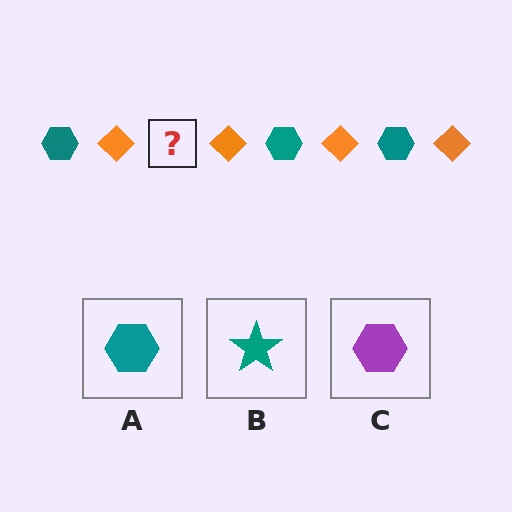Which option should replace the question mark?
Option A.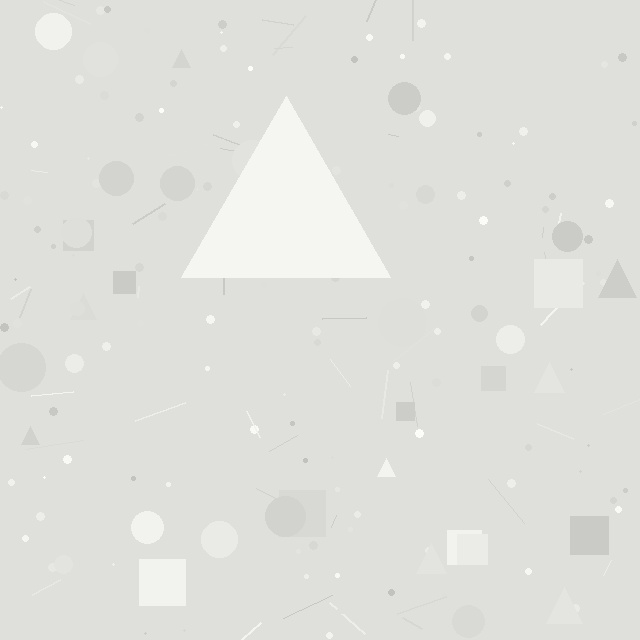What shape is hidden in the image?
A triangle is hidden in the image.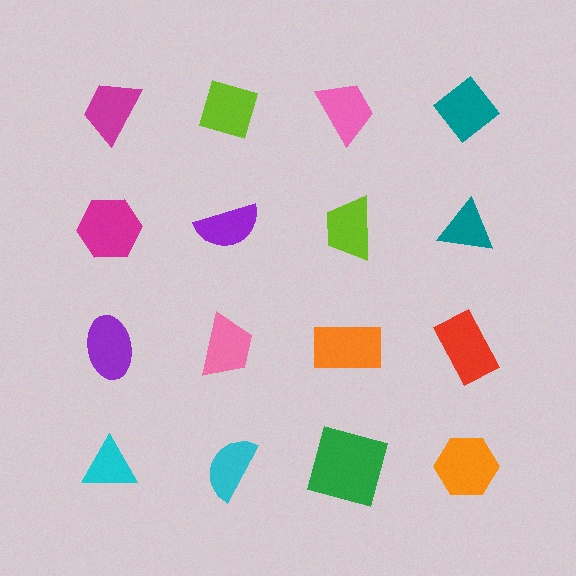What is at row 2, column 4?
A teal triangle.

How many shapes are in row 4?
4 shapes.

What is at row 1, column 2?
A lime diamond.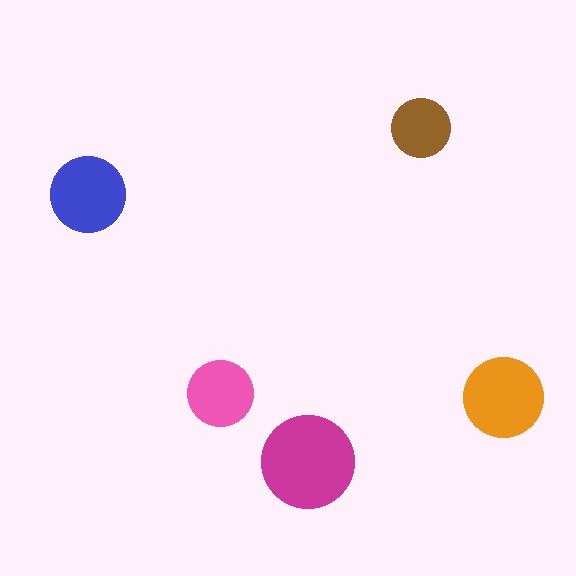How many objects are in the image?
There are 5 objects in the image.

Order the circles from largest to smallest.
the magenta one, the orange one, the blue one, the pink one, the brown one.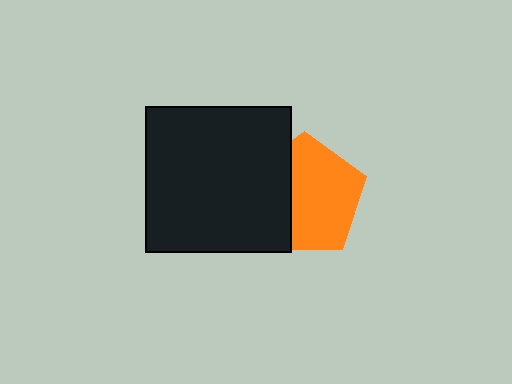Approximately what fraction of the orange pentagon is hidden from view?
Roughly 36% of the orange pentagon is hidden behind the black square.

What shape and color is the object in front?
The object in front is a black square.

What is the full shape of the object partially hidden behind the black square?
The partially hidden object is an orange pentagon.